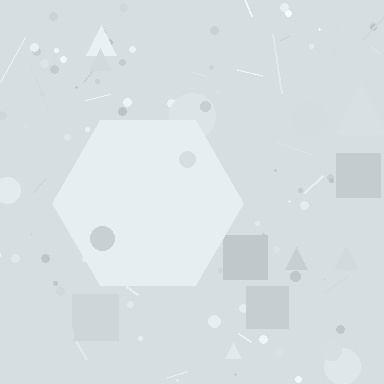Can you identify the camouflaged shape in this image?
The camouflaged shape is a hexagon.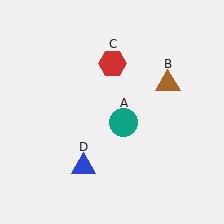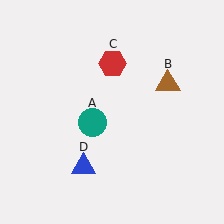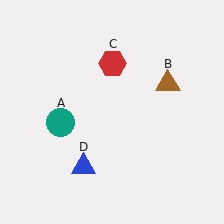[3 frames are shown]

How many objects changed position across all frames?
1 object changed position: teal circle (object A).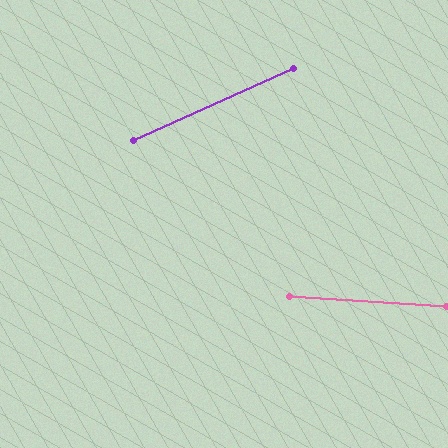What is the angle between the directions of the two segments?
Approximately 28 degrees.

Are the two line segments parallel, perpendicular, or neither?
Neither parallel nor perpendicular — they differ by about 28°.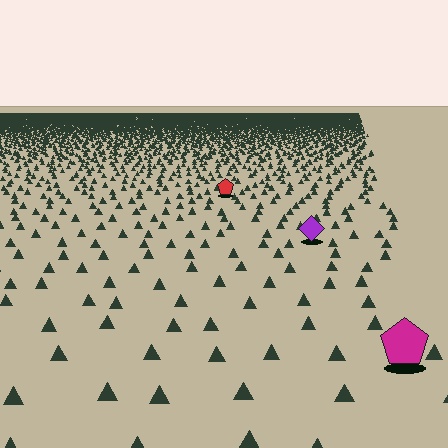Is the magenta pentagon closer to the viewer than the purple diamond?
Yes. The magenta pentagon is closer — you can tell from the texture gradient: the ground texture is coarser near it.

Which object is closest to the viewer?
The magenta pentagon is closest. The texture marks near it are larger and more spread out.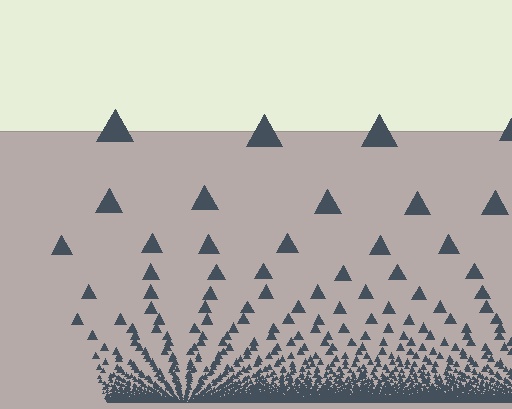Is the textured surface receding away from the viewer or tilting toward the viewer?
The surface appears to tilt toward the viewer. Texture elements get larger and sparser toward the top.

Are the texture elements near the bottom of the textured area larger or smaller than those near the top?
Smaller. The gradient is inverted — elements near the bottom are smaller and denser.